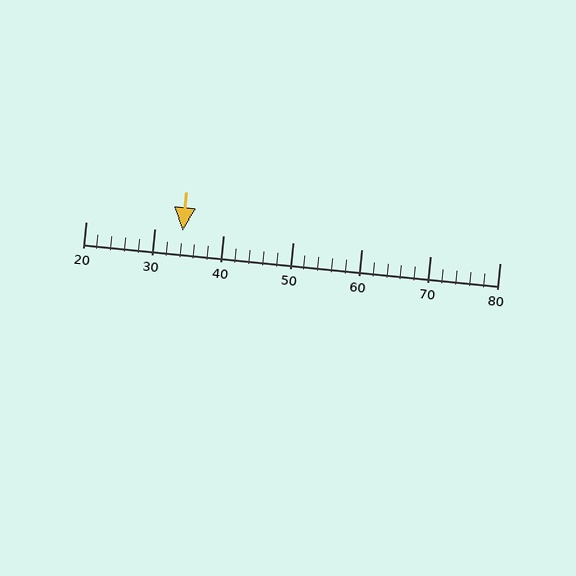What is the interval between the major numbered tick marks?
The major tick marks are spaced 10 units apart.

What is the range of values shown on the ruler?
The ruler shows values from 20 to 80.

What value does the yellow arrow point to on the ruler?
The yellow arrow points to approximately 34.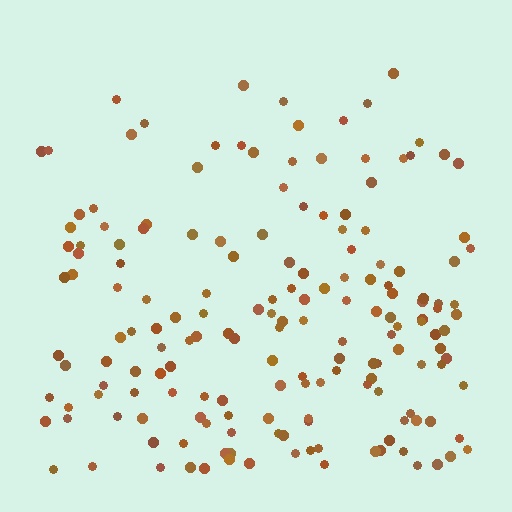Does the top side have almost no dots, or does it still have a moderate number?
Still a moderate number, just noticeably fewer than the bottom.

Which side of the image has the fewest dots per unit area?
The top.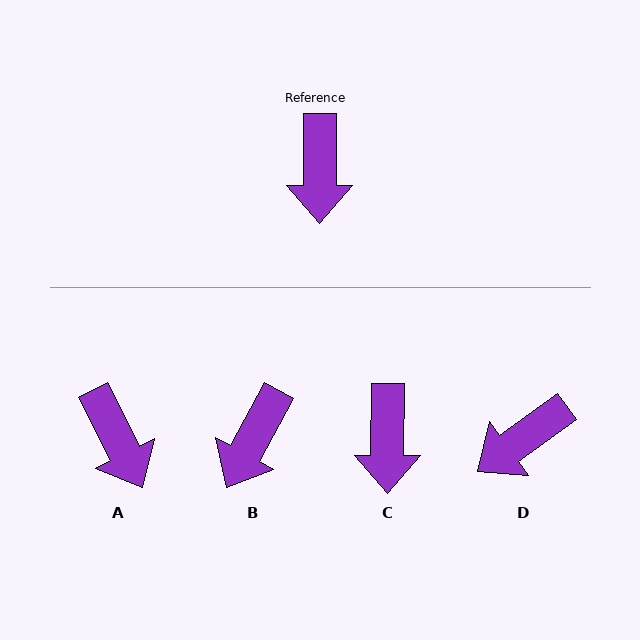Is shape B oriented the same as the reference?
No, it is off by about 28 degrees.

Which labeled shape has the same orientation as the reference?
C.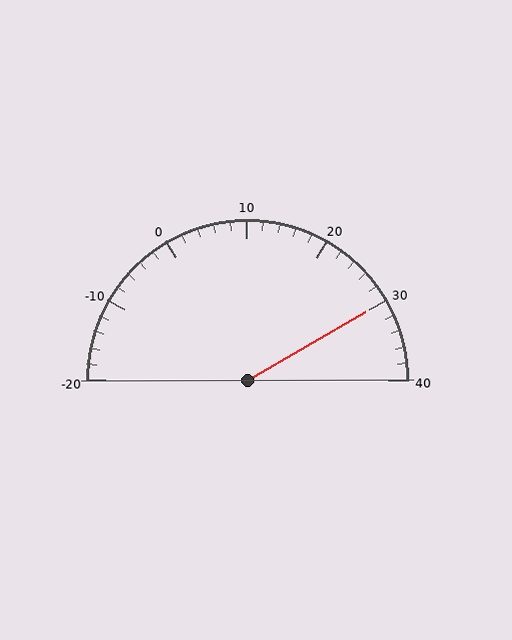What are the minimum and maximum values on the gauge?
The gauge ranges from -20 to 40.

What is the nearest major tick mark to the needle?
The nearest major tick mark is 30.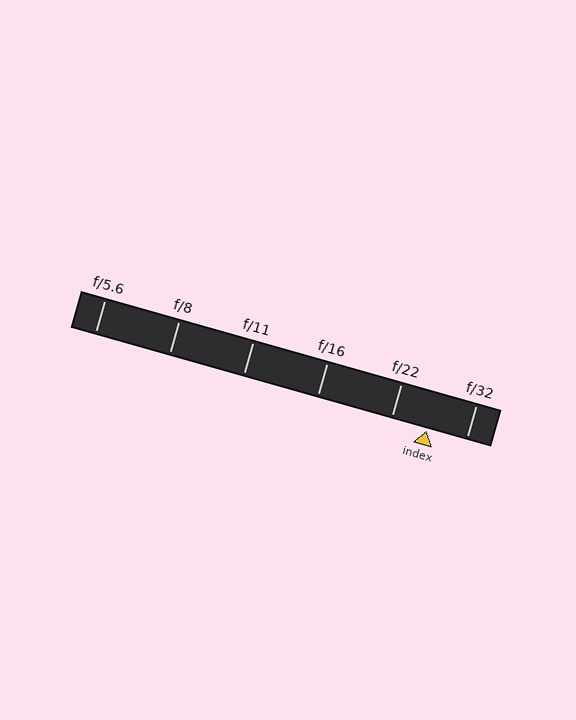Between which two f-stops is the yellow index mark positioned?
The index mark is between f/22 and f/32.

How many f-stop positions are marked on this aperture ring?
There are 6 f-stop positions marked.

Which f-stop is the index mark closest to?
The index mark is closest to f/22.